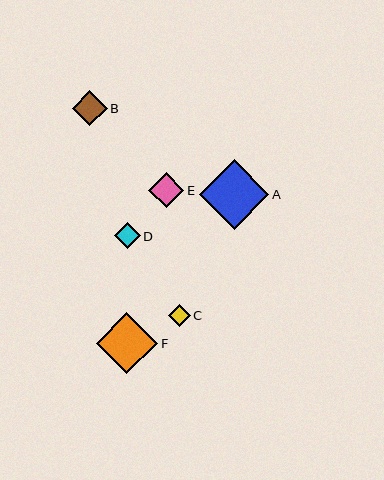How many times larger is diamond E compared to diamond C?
Diamond E is approximately 1.6 times the size of diamond C.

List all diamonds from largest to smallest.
From largest to smallest: A, F, B, E, D, C.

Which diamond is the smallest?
Diamond C is the smallest with a size of approximately 22 pixels.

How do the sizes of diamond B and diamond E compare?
Diamond B and diamond E are approximately the same size.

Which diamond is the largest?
Diamond A is the largest with a size of approximately 70 pixels.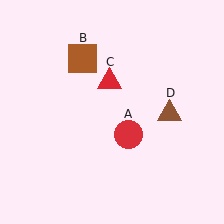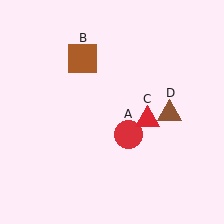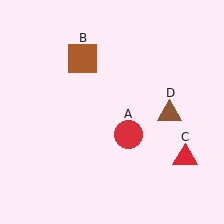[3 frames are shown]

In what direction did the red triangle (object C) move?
The red triangle (object C) moved down and to the right.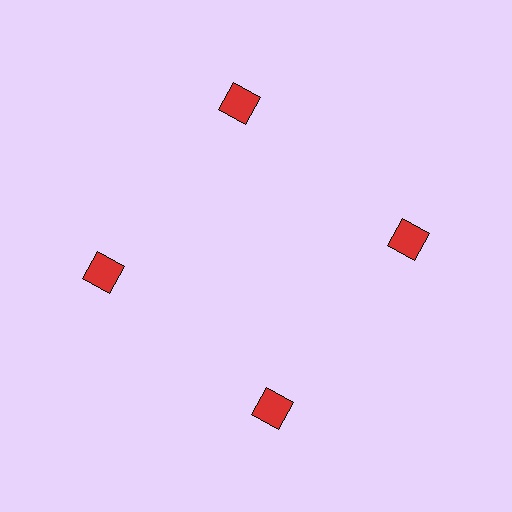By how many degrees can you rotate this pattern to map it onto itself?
The pattern maps onto itself every 90 degrees of rotation.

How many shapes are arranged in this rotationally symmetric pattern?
There are 4 shapes, arranged in 4 groups of 1.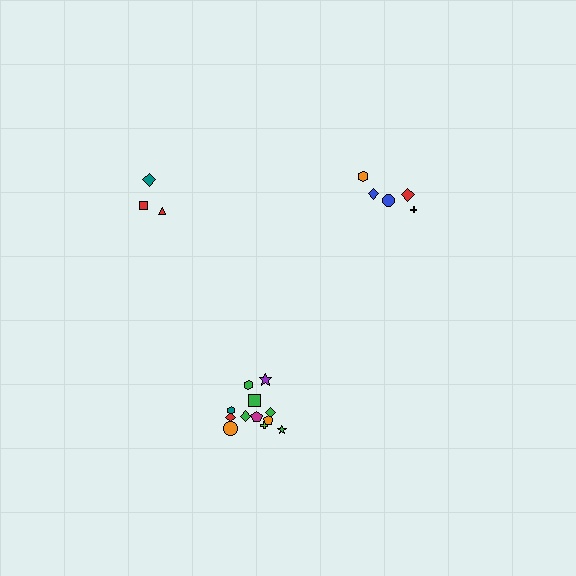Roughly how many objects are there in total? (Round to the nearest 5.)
Roughly 20 objects in total.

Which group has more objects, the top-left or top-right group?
The top-right group.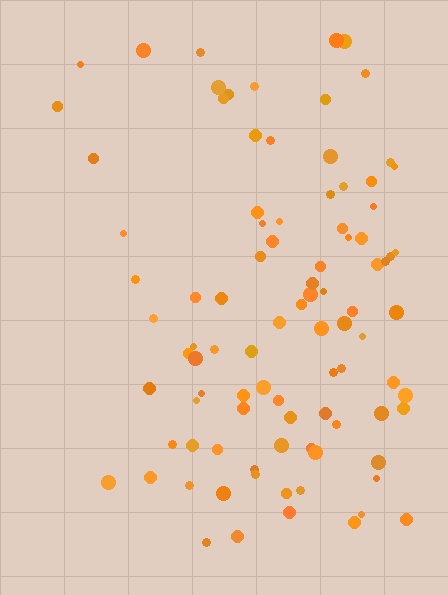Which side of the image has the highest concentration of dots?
The right.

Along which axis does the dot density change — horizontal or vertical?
Horizontal.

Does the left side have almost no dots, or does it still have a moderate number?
Still a moderate number, just noticeably fewer than the right.